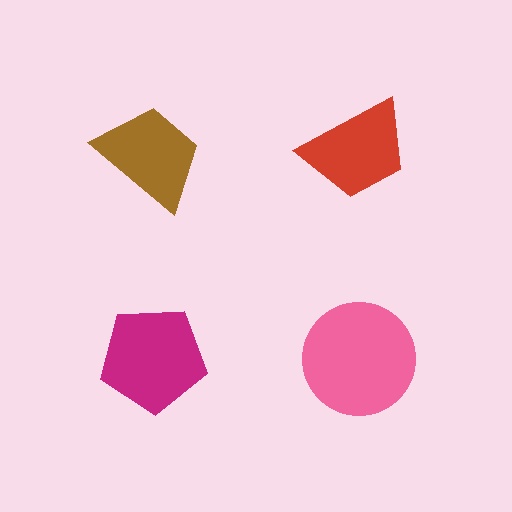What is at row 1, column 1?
A brown trapezoid.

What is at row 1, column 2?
A red trapezoid.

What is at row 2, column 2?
A pink circle.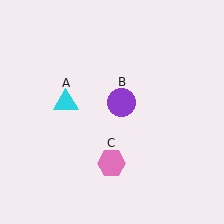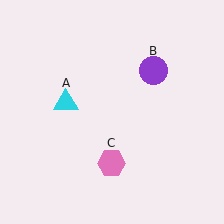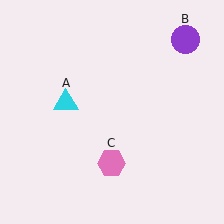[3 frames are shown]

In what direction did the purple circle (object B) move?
The purple circle (object B) moved up and to the right.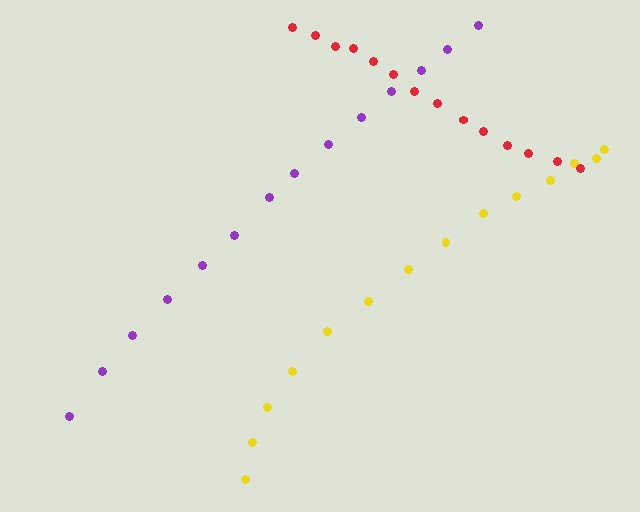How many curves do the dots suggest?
There are 3 distinct paths.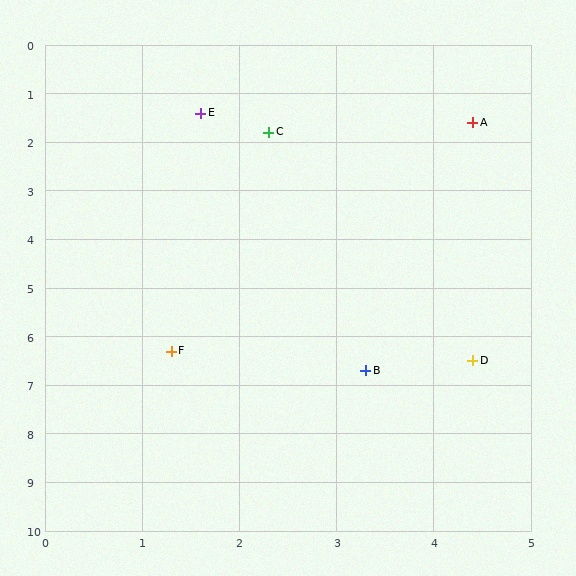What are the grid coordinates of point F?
Point F is at approximately (1.3, 6.3).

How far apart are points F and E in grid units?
Points F and E are about 4.9 grid units apart.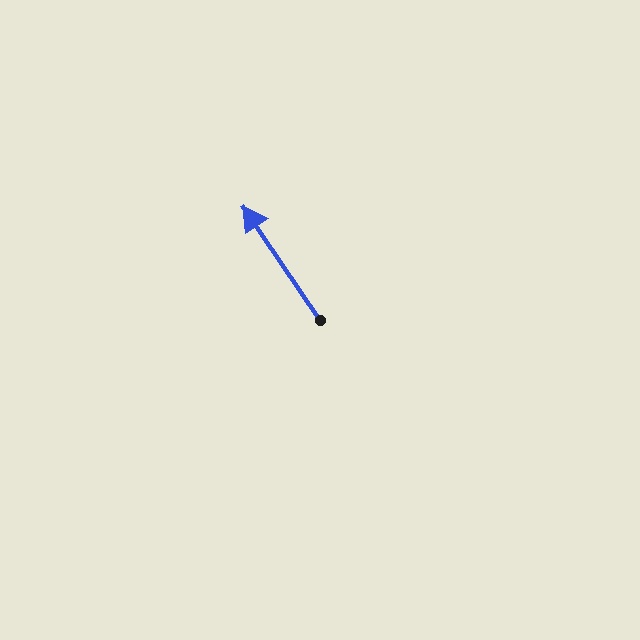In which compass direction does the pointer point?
Northwest.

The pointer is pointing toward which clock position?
Roughly 11 o'clock.